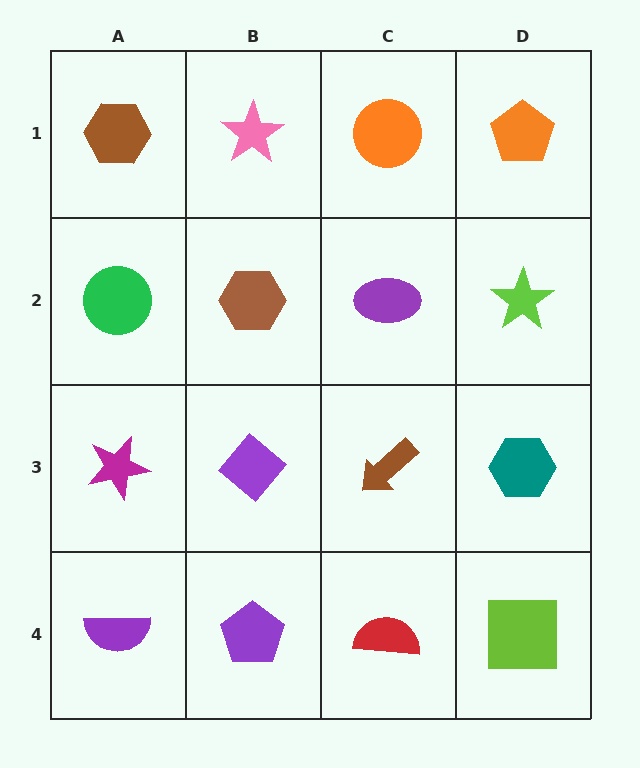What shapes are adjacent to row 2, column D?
An orange pentagon (row 1, column D), a teal hexagon (row 3, column D), a purple ellipse (row 2, column C).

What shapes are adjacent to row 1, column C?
A purple ellipse (row 2, column C), a pink star (row 1, column B), an orange pentagon (row 1, column D).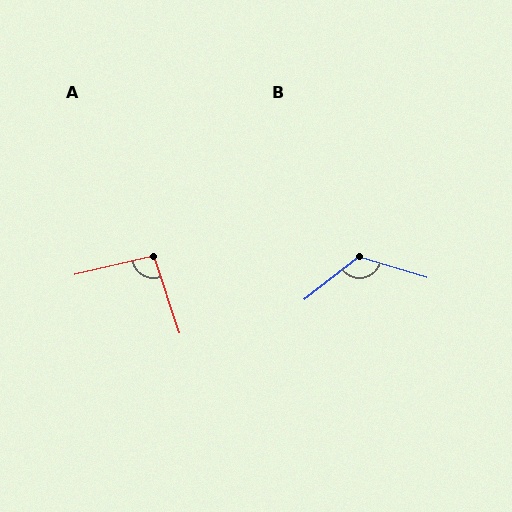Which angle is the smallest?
A, at approximately 95 degrees.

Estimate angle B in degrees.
Approximately 125 degrees.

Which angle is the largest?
B, at approximately 125 degrees.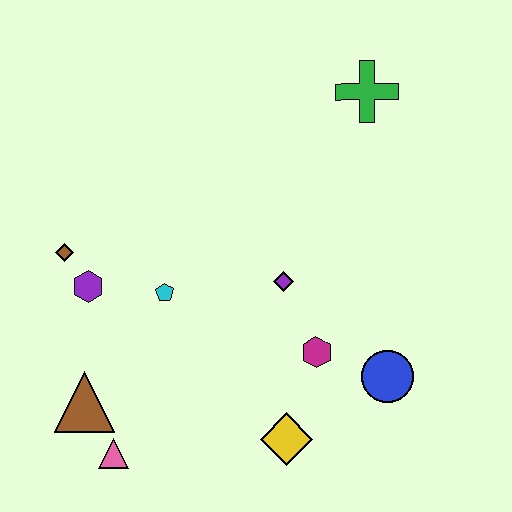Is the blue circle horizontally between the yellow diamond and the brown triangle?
No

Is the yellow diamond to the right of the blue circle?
No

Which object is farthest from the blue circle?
The brown diamond is farthest from the blue circle.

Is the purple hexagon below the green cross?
Yes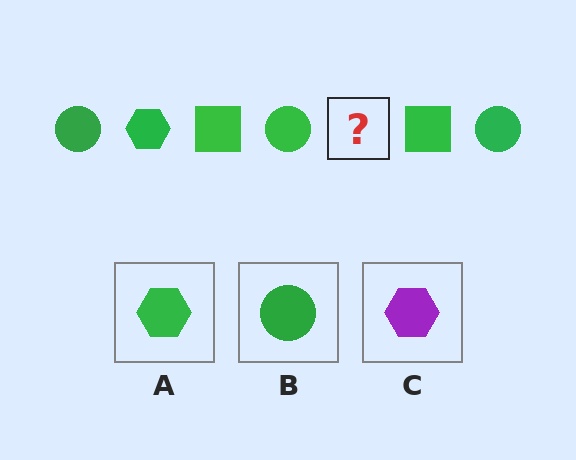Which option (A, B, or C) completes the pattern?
A.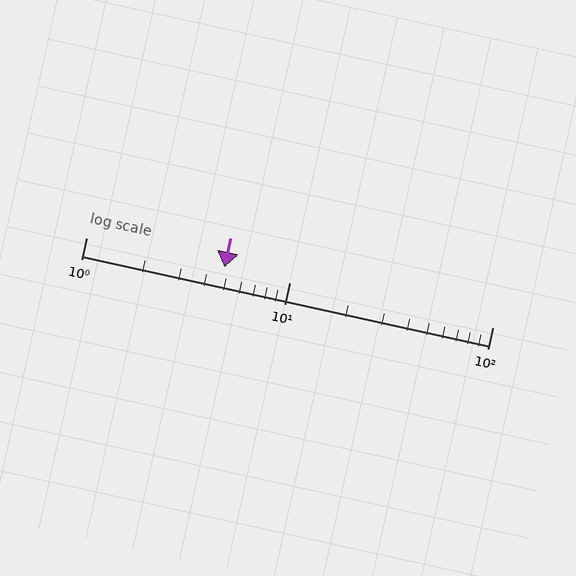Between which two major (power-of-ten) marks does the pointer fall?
The pointer is between 1 and 10.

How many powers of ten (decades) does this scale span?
The scale spans 2 decades, from 1 to 100.